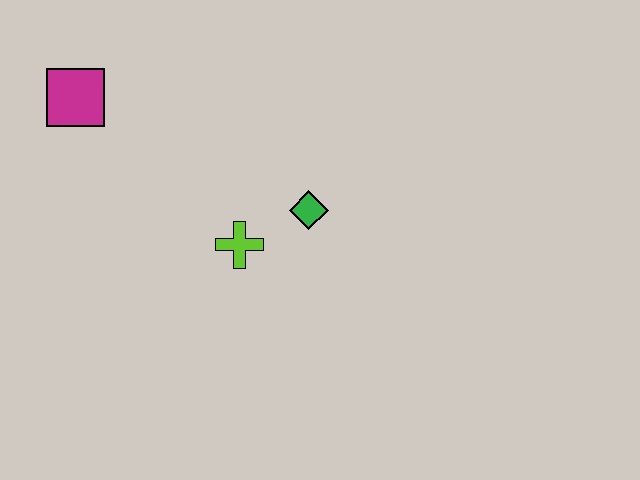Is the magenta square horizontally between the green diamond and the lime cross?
No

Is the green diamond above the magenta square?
No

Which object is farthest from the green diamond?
The magenta square is farthest from the green diamond.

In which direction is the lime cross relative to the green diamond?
The lime cross is to the left of the green diamond.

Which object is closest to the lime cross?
The green diamond is closest to the lime cross.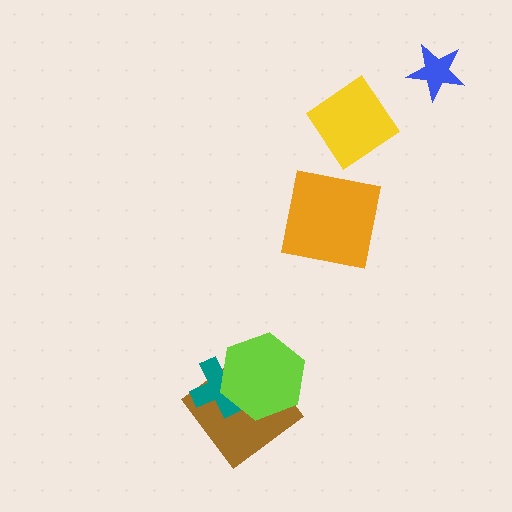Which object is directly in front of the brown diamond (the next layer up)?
The teal cross is directly in front of the brown diamond.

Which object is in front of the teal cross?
The lime hexagon is in front of the teal cross.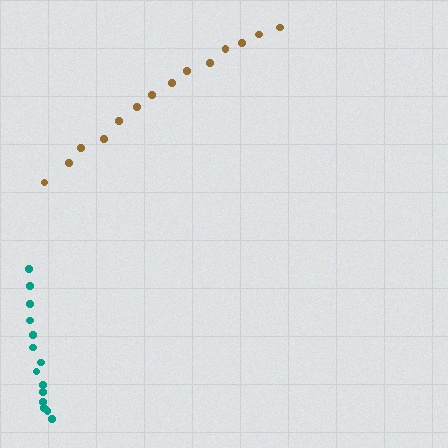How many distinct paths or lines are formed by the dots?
There are 2 distinct paths.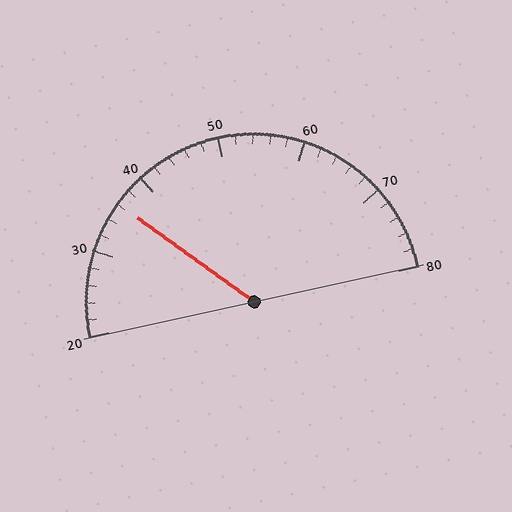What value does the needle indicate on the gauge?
The needle indicates approximately 36.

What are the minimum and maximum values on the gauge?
The gauge ranges from 20 to 80.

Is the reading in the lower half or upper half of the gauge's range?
The reading is in the lower half of the range (20 to 80).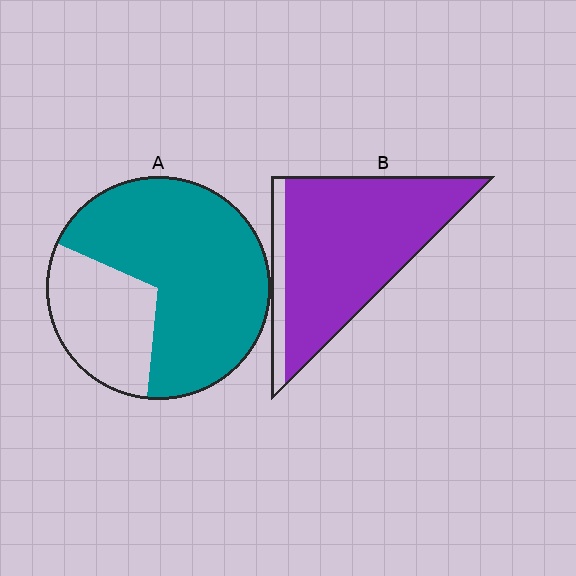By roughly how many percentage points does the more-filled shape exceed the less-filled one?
By roughly 20 percentage points (B over A).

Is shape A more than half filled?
Yes.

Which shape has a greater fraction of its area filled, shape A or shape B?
Shape B.